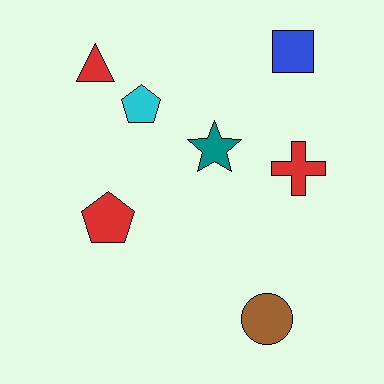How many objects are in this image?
There are 7 objects.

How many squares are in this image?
There is 1 square.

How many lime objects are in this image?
There are no lime objects.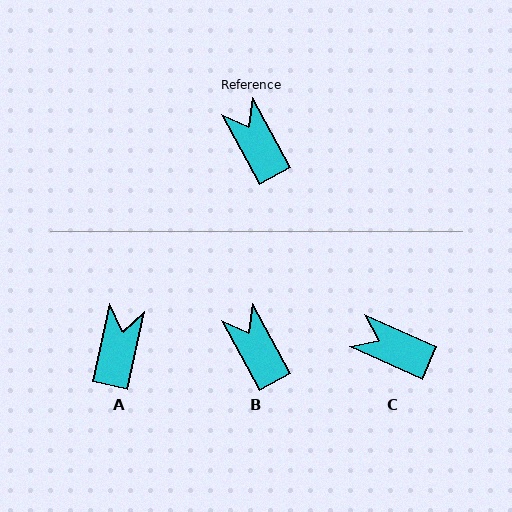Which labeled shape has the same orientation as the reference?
B.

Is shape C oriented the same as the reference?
No, it is off by about 38 degrees.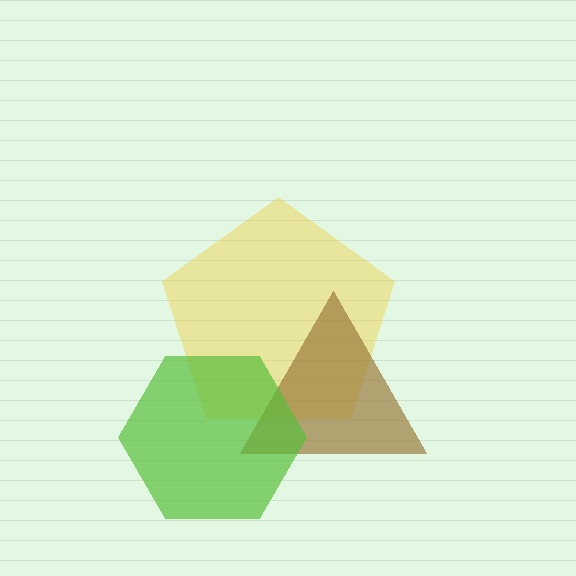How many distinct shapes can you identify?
There are 3 distinct shapes: a yellow pentagon, a brown triangle, a lime hexagon.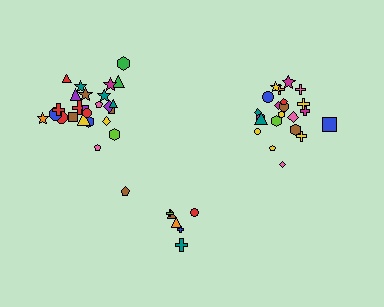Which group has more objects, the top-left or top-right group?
The top-left group.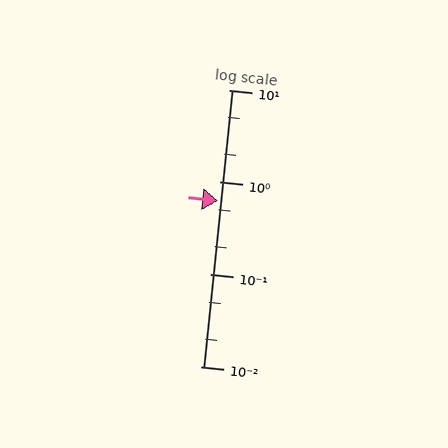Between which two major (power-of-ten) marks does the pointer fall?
The pointer is between 0.1 and 1.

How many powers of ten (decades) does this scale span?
The scale spans 3 decades, from 0.01 to 10.